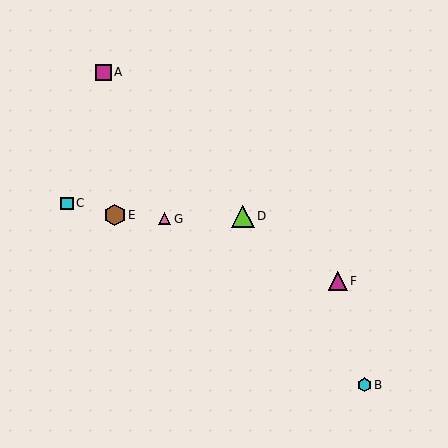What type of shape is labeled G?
Shape G is a pink triangle.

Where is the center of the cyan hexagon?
The center of the cyan hexagon is at (365, 384).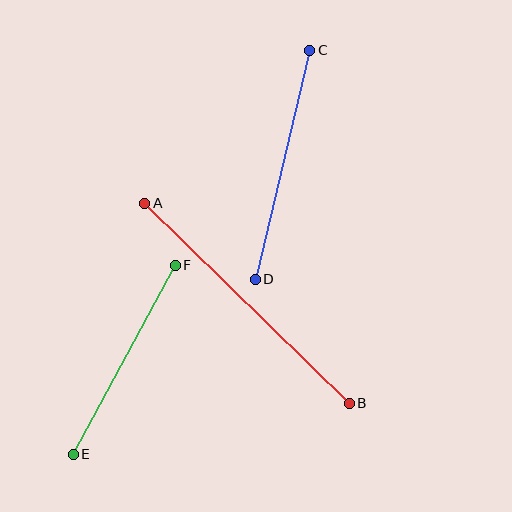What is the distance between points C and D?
The distance is approximately 236 pixels.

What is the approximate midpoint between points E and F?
The midpoint is at approximately (124, 360) pixels.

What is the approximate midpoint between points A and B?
The midpoint is at approximately (247, 303) pixels.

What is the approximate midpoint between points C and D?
The midpoint is at approximately (282, 165) pixels.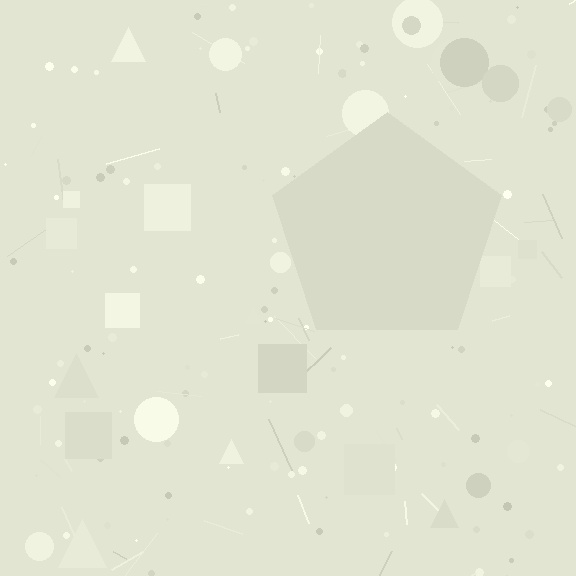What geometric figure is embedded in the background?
A pentagon is embedded in the background.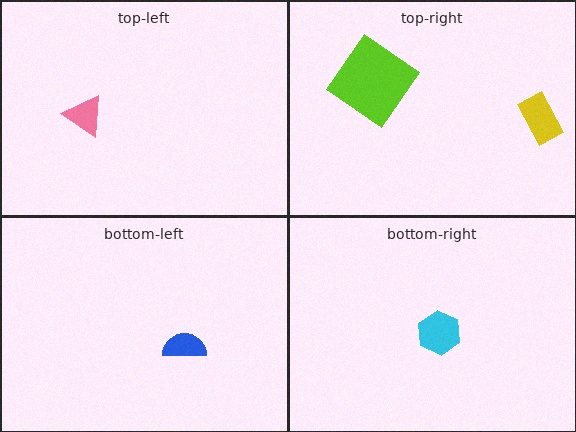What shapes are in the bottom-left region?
The blue semicircle.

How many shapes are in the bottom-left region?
1.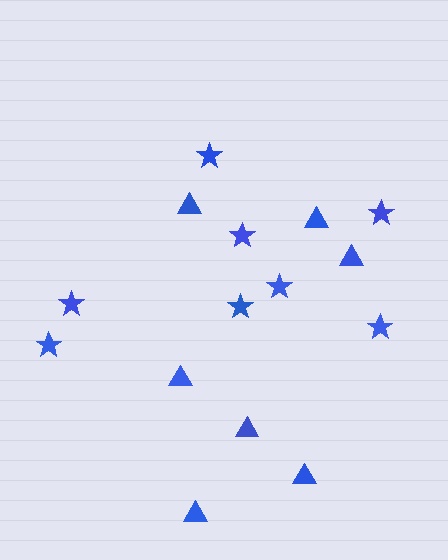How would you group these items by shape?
There are 2 groups: one group of triangles (7) and one group of stars (8).